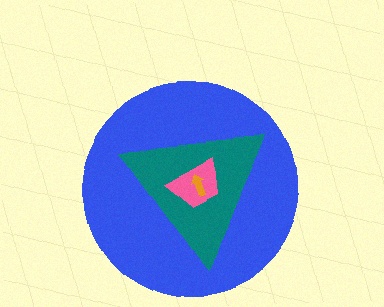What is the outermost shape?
The blue circle.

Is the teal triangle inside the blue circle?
Yes.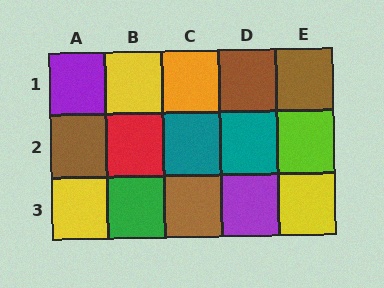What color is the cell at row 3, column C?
Brown.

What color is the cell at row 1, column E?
Brown.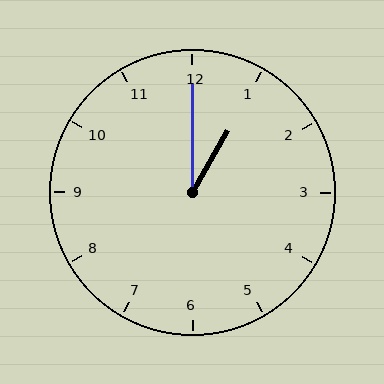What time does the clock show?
1:00.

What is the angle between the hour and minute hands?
Approximately 30 degrees.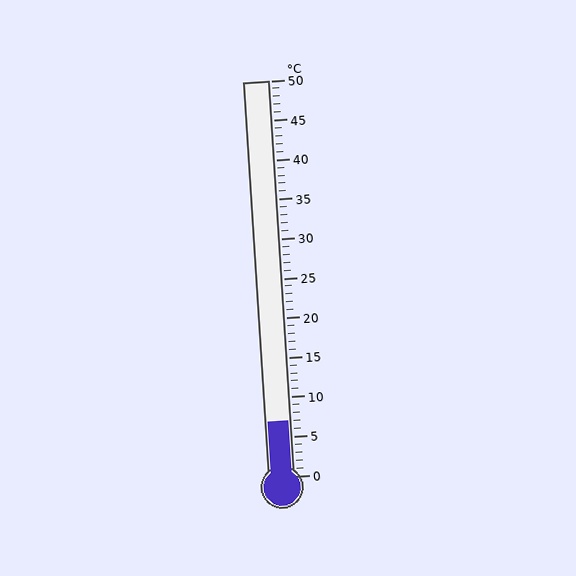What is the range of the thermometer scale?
The thermometer scale ranges from 0°C to 50°C.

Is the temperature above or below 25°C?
The temperature is below 25°C.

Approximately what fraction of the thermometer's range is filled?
The thermometer is filled to approximately 15% of its range.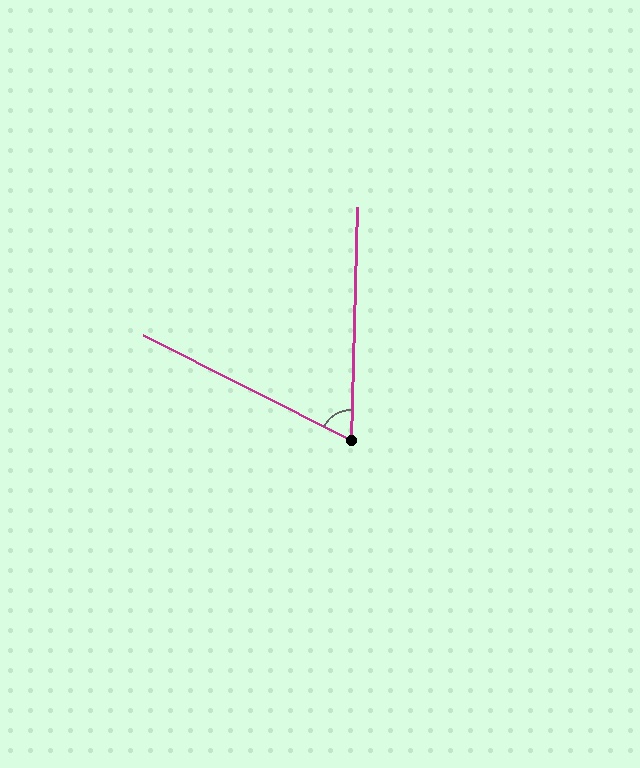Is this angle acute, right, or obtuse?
It is acute.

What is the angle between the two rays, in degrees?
Approximately 65 degrees.